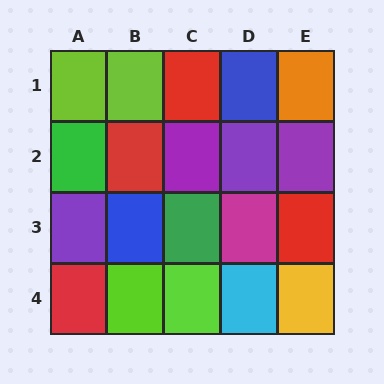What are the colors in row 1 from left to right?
Lime, lime, red, blue, orange.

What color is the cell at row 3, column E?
Red.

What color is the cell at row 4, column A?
Red.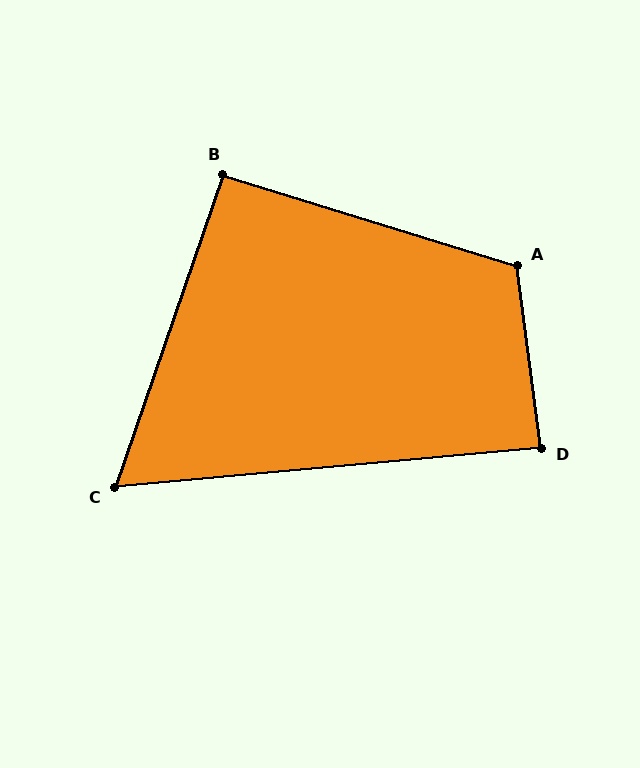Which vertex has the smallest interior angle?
C, at approximately 66 degrees.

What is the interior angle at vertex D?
Approximately 88 degrees (approximately right).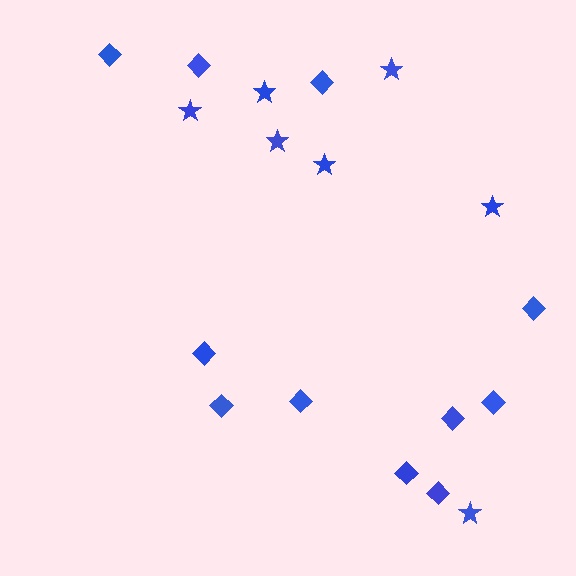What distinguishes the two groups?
There are 2 groups: one group of diamonds (11) and one group of stars (7).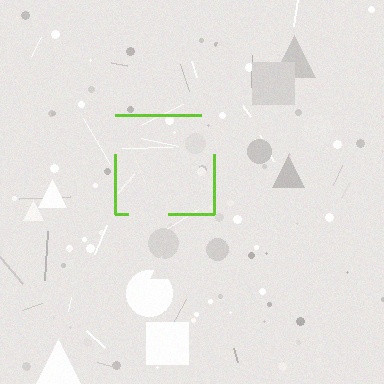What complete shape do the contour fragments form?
The contour fragments form a square.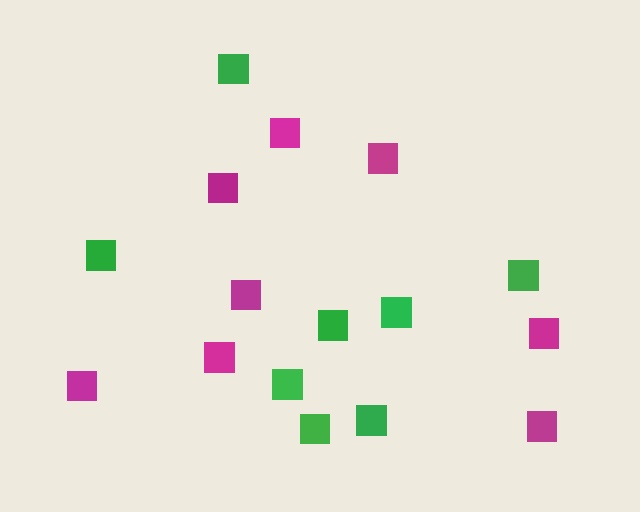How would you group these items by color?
There are 2 groups: one group of magenta squares (8) and one group of green squares (8).